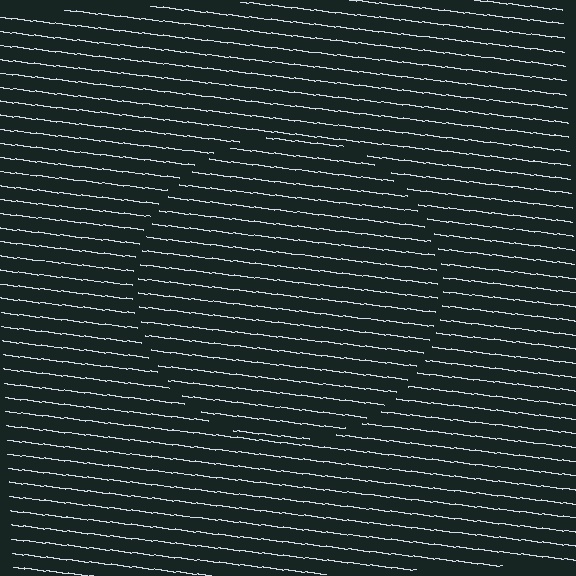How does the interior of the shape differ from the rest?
The interior of the shape contains the same grating, shifted by half a period — the contour is defined by the phase discontinuity where line-ends from the inner and outer gratings abut.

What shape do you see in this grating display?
An illusory circle. The interior of the shape contains the same grating, shifted by half a period — the contour is defined by the phase discontinuity where line-ends from the inner and outer gratings abut.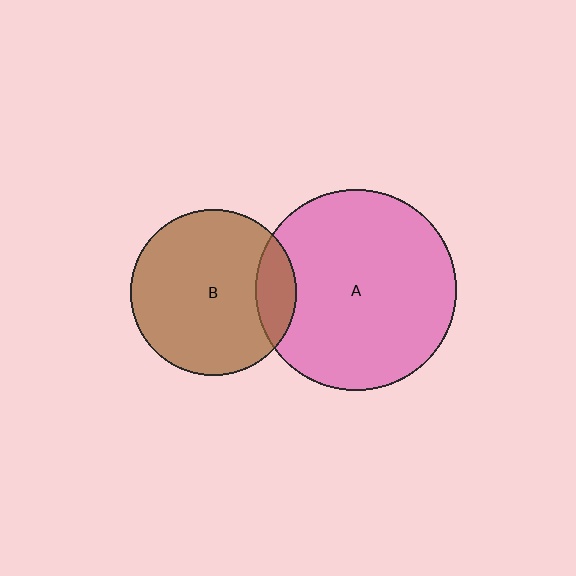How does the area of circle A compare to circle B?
Approximately 1.5 times.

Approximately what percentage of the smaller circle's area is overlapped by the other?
Approximately 15%.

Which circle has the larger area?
Circle A (pink).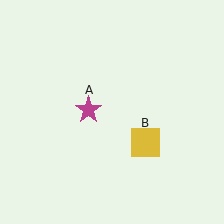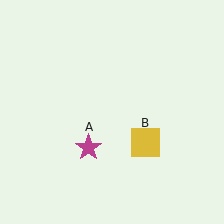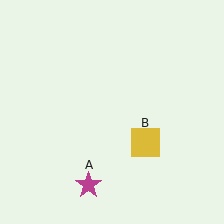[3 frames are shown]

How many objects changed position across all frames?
1 object changed position: magenta star (object A).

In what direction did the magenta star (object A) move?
The magenta star (object A) moved down.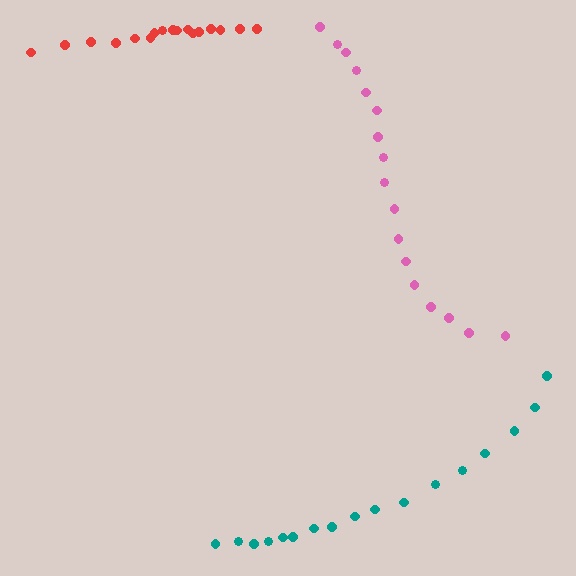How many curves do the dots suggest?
There are 3 distinct paths.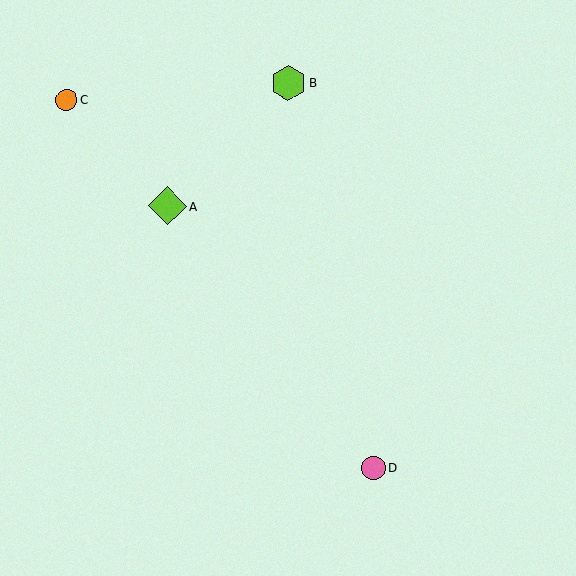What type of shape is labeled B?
Shape B is a lime hexagon.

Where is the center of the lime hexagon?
The center of the lime hexagon is at (288, 83).